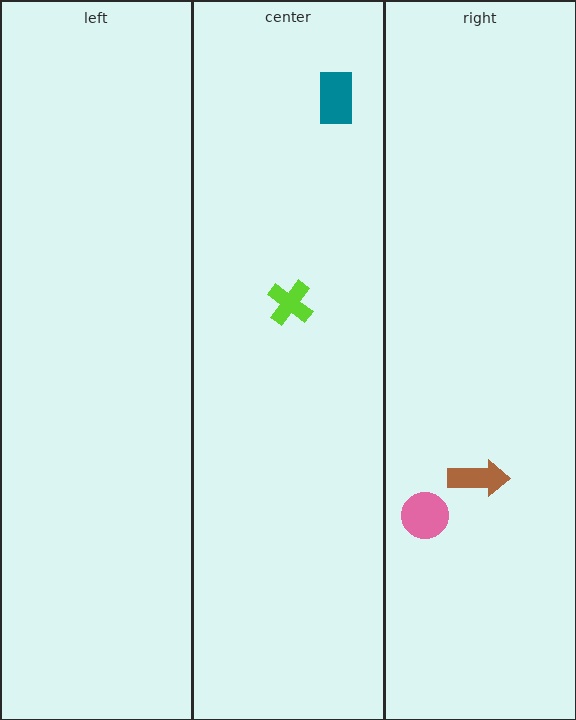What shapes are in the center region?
The lime cross, the teal rectangle.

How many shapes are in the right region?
2.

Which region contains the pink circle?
The right region.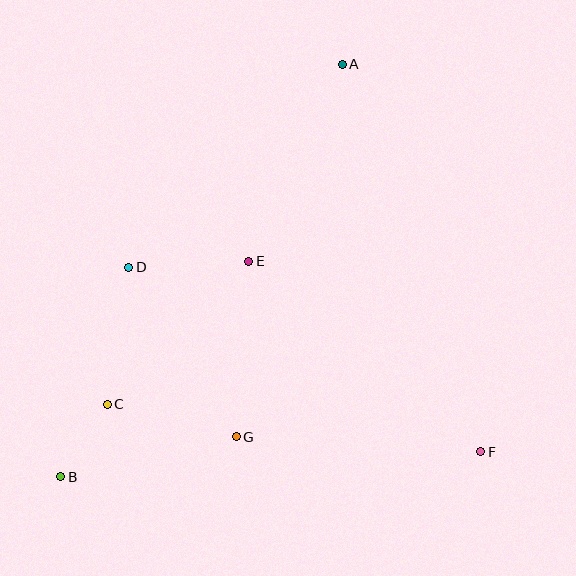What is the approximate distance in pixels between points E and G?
The distance between E and G is approximately 176 pixels.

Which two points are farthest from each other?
Points A and B are farthest from each other.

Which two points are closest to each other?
Points B and C are closest to each other.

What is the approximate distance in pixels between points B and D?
The distance between B and D is approximately 220 pixels.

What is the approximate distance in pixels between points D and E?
The distance between D and E is approximately 120 pixels.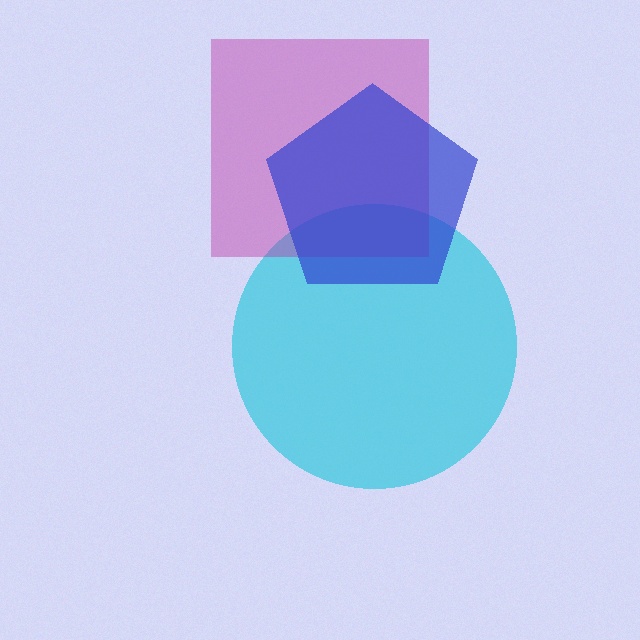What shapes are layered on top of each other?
The layered shapes are: a cyan circle, a magenta square, a blue pentagon.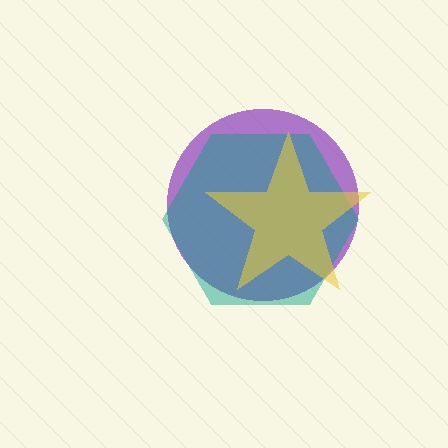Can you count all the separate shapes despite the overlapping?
Yes, there are 3 separate shapes.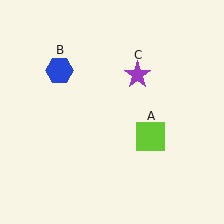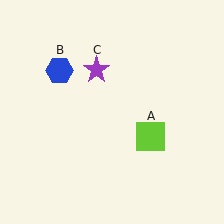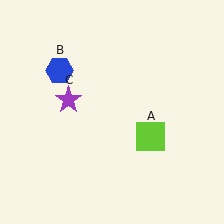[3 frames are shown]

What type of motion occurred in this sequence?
The purple star (object C) rotated counterclockwise around the center of the scene.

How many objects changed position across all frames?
1 object changed position: purple star (object C).